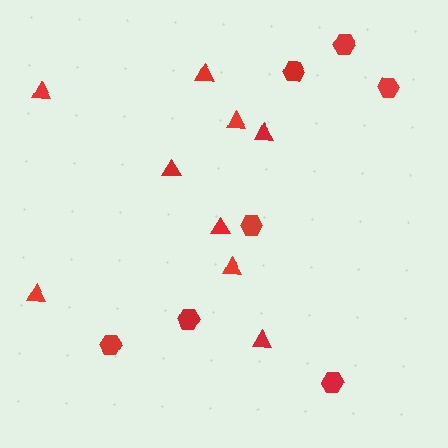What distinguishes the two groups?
There are 2 groups: one group of triangles (9) and one group of hexagons (7).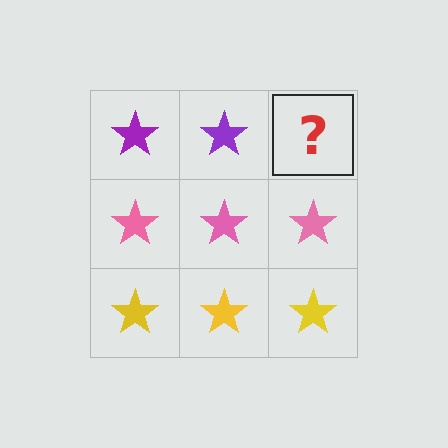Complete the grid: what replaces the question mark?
The question mark should be replaced with a purple star.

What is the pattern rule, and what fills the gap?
The rule is that each row has a consistent color. The gap should be filled with a purple star.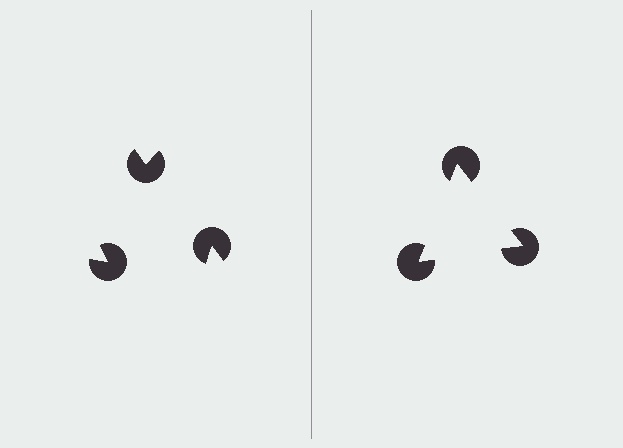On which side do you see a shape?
An illusory triangle appears on the right side. On the left side the wedge cuts are rotated, so no coherent shape forms.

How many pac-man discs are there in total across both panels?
6 — 3 on each side.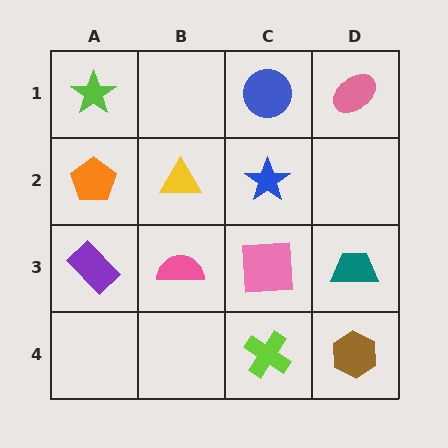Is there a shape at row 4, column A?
No, that cell is empty.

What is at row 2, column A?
An orange pentagon.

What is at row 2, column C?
A blue star.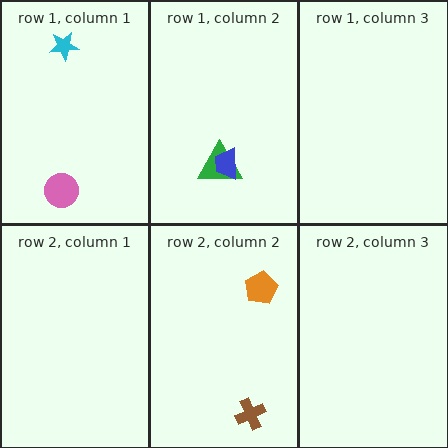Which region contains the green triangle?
The row 1, column 2 region.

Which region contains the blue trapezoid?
The row 1, column 2 region.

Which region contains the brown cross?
The row 2, column 2 region.